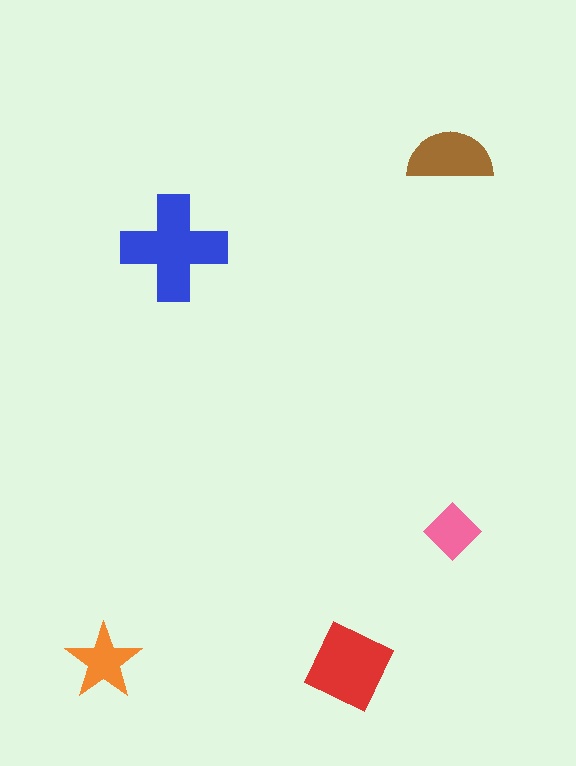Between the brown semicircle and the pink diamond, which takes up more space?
The brown semicircle.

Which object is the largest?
The blue cross.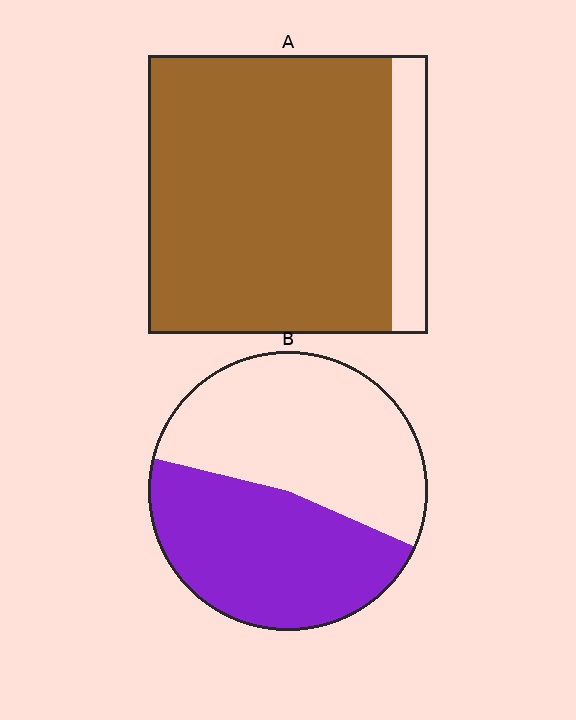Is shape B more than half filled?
Roughly half.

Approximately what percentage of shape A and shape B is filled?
A is approximately 85% and B is approximately 45%.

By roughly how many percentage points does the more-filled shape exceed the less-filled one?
By roughly 40 percentage points (A over B).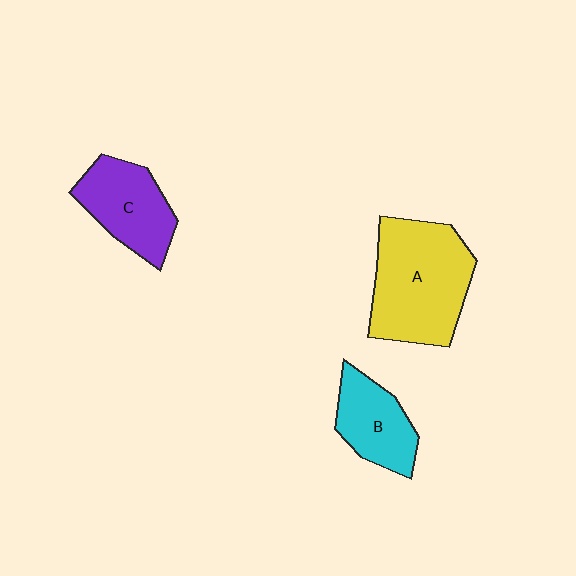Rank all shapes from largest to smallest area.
From largest to smallest: A (yellow), C (purple), B (cyan).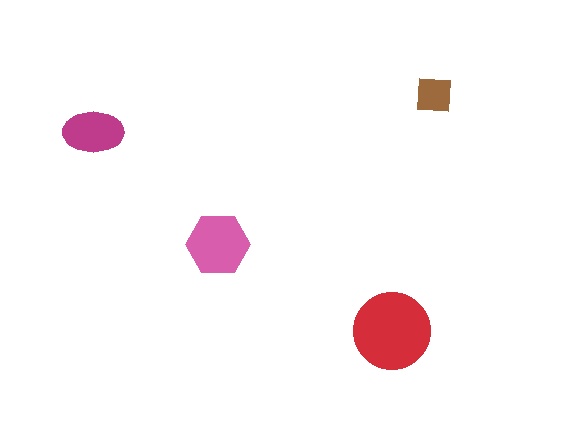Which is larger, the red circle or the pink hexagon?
The red circle.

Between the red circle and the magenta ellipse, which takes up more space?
The red circle.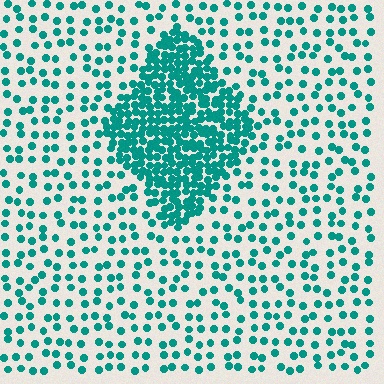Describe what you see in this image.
The image contains small teal elements arranged at two different densities. A diamond-shaped region is visible where the elements are more densely packed than the surrounding area.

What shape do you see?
I see a diamond.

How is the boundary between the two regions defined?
The boundary is defined by a change in element density (approximately 3.1x ratio). All elements are the same color, size, and shape.